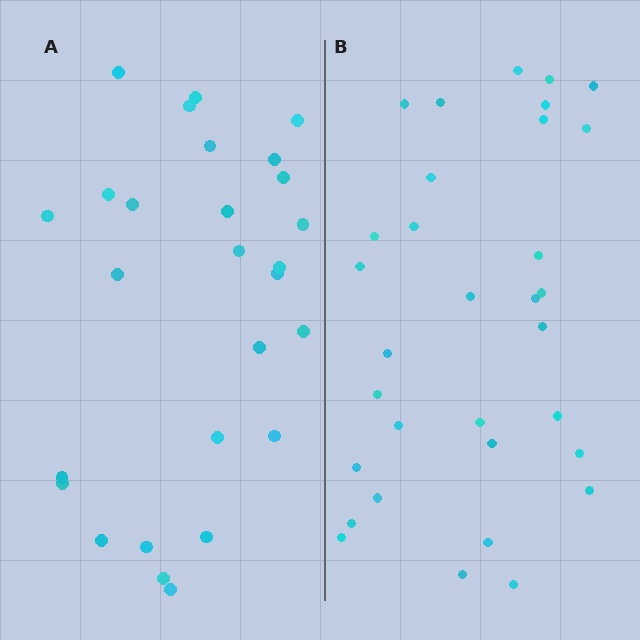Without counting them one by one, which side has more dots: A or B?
Region B (the right region) has more dots.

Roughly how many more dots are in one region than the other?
Region B has about 5 more dots than region A.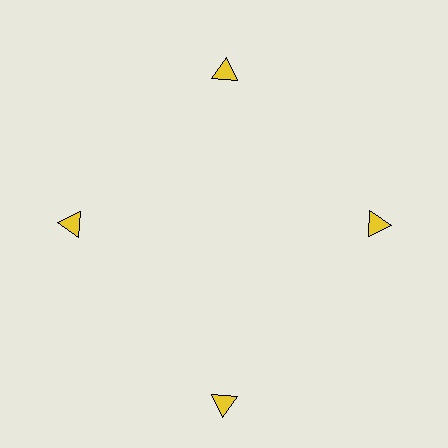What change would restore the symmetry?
The symmetry would be restored by moving it inward, back onto the ring so that all 4 triangles sit at equal angles and equal distance from the center.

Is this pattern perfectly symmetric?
No. The 4 yellow triangles are arranged in a ring, but one element near the 6 o'clock position is pushed outward from the center, breaking the 4-fold rotational symmetry.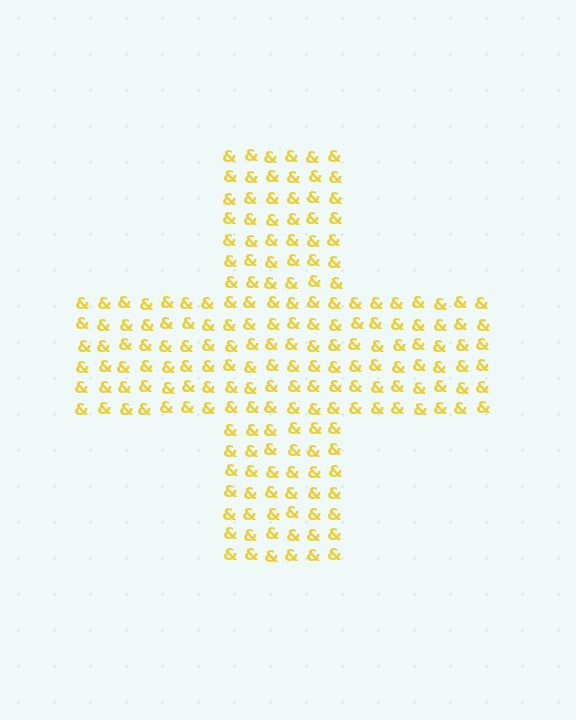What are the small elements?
The small elements are ampersands.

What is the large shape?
The large shape is a cross.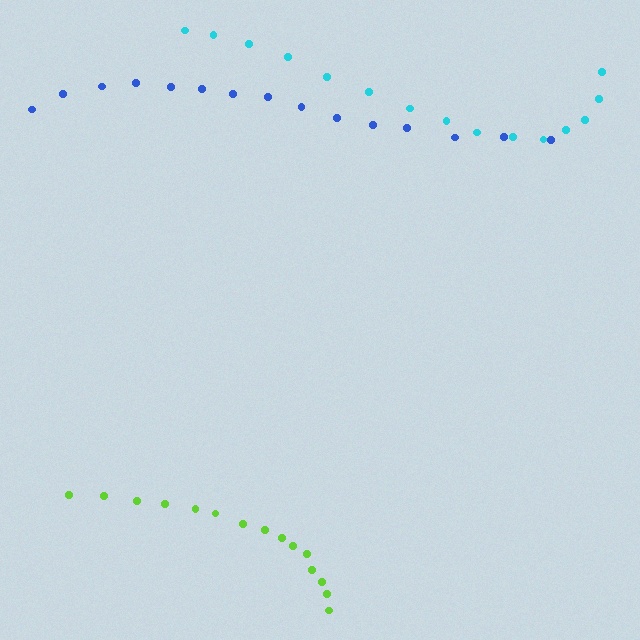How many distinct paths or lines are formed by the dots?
There are 3 distinct paths.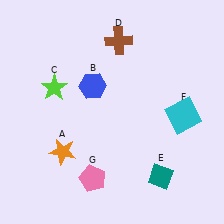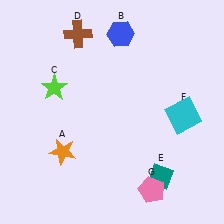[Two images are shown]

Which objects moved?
The objects that moved are: the blue hexagon (B), the brown cross (D), the pink pentagon (G).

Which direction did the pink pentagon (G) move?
The pink pentagon (G) moved right.